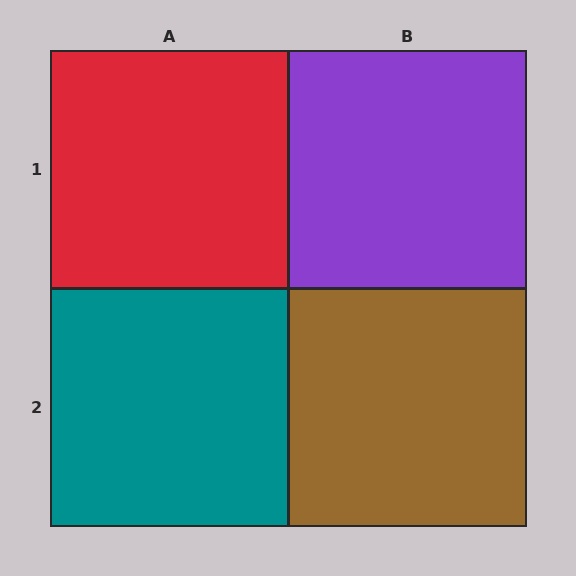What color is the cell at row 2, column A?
Teal.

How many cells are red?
1 cell is red.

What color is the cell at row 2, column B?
Brown.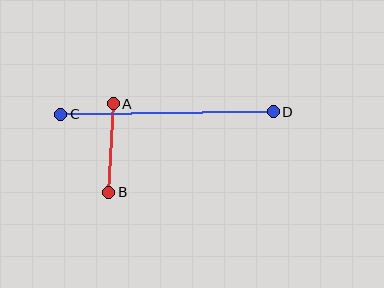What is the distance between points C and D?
The distance is approximately 212 pixels.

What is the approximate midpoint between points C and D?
The midpoint is at approximately (167, 113) pixels.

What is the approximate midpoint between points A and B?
The midpoint is at approximately (111, 148) pixels.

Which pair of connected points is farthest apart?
Points C and D are farthest apart.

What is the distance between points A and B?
The distance is approximately 89 pixels.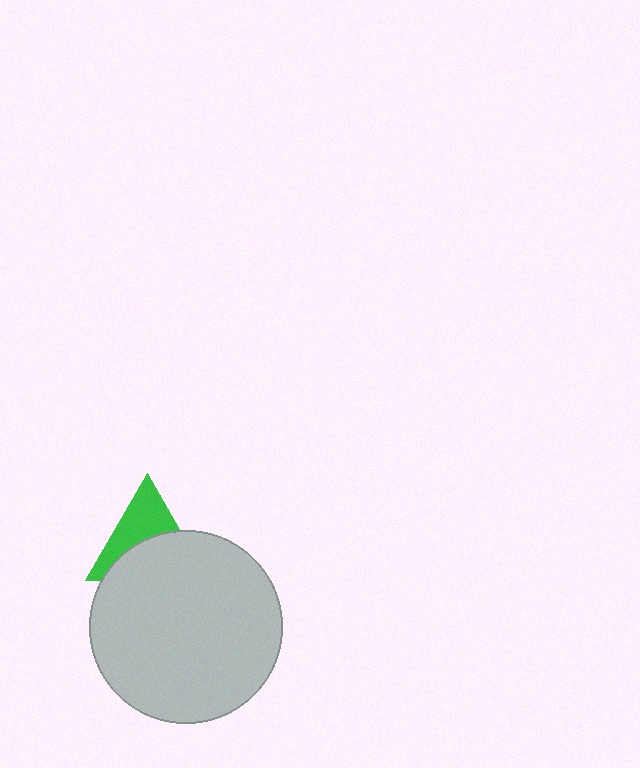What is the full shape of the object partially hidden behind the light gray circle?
The partially hidden object is a green triangle.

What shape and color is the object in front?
The object in front is a light gray circle.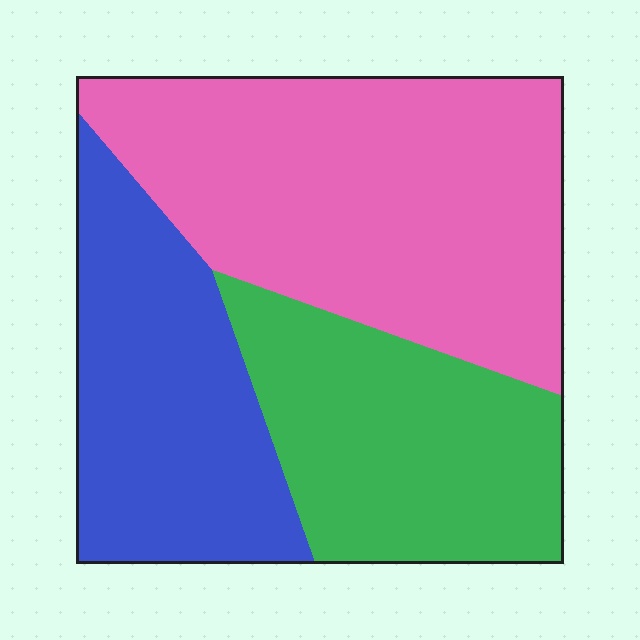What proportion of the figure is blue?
Blue takes up about one quarter (1/4) of the figure.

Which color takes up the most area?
Pink, at roughly 45%.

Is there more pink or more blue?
Pink.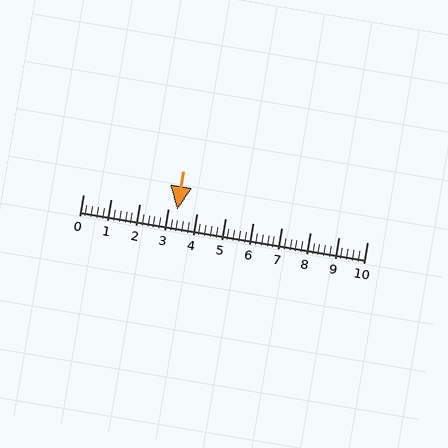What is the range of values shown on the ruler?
The ruler shows values from 0 to 10.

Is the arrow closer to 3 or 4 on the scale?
The arrow is closer to 3.